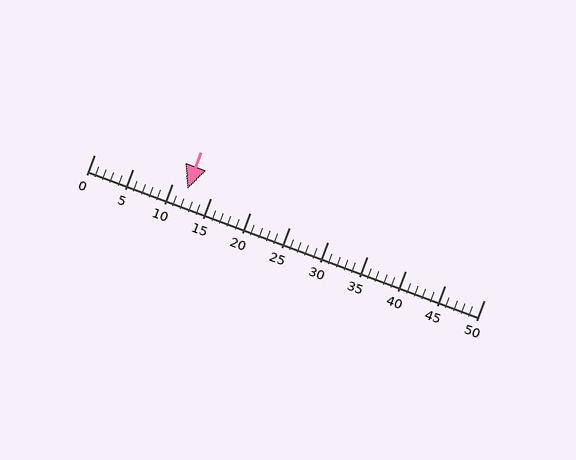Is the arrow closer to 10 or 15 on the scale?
The arrow is closer to 10.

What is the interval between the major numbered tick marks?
The major tick marks are spaced 5 units apart.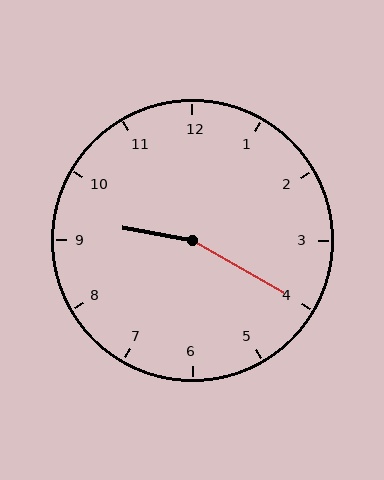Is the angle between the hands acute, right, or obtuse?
It is obtuse.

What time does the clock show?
9:20.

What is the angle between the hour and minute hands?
Approximately 160 degrees.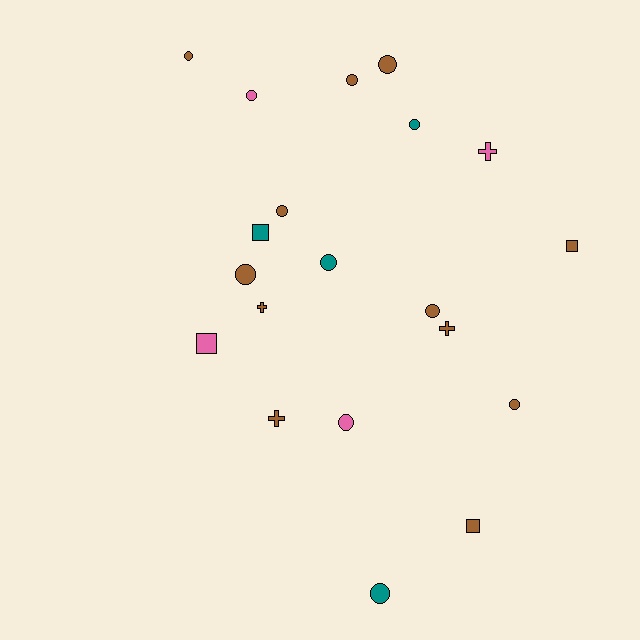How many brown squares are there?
There are 2 brown squares.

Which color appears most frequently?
Brown, with 12 objects.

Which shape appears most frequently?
Circle, with 12 objects.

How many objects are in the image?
There are 20 objects.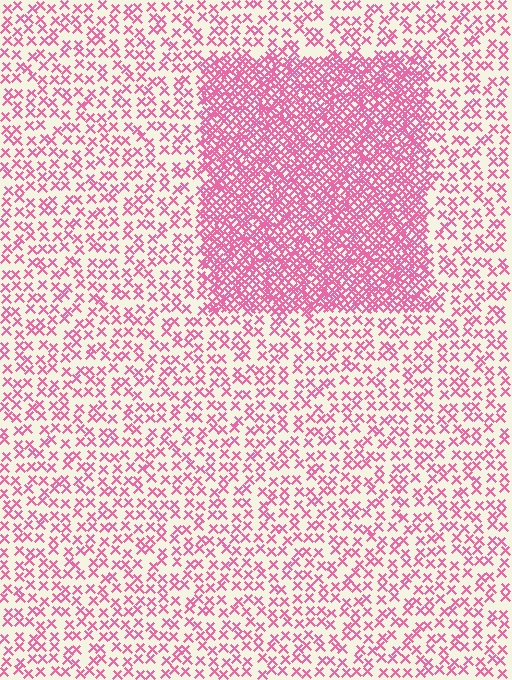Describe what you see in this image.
The image contains small pink elements arranged at two different densities. A rectangle-shaped region is visible where the elements are more densely packed than the surrounding area.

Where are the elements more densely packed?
The elements are more densely packed inside the rectangle boundary.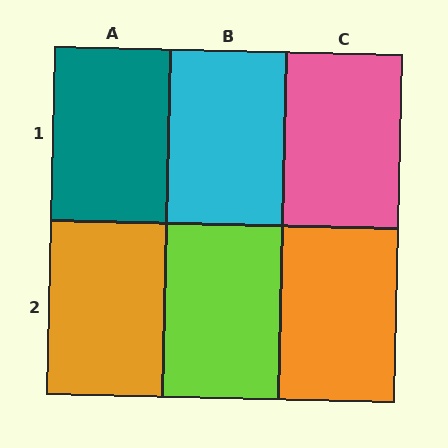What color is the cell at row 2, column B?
Lime.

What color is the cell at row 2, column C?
Orange.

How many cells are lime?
1 cell is lime.